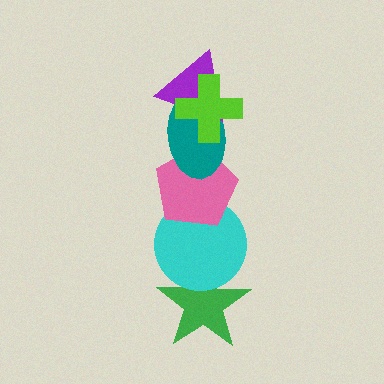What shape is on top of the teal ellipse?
The purple triangle is on top of the teal ellipse.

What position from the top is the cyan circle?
The cyan circle is 5th from the top.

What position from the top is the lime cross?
The lime cross is 1st from the top.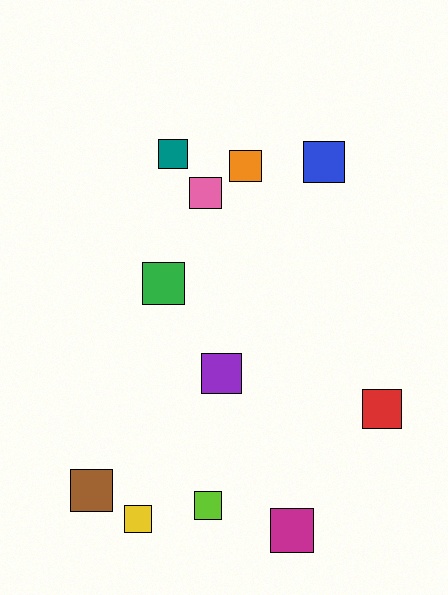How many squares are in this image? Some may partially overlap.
There are 11 squares.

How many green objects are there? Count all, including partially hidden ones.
There is 1 green object.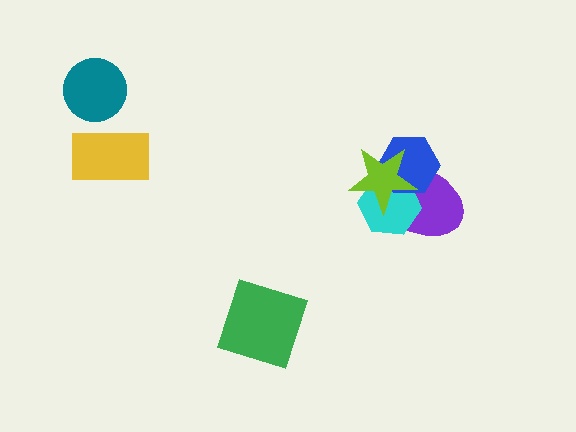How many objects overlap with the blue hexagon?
3 objects overlap with the blue hexagon.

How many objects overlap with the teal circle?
0 objects overlap with the teal circle.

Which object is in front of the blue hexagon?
The lime star is in front of the blue hexagon.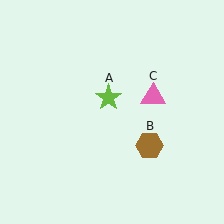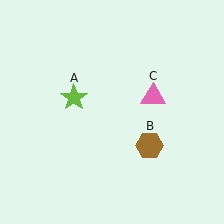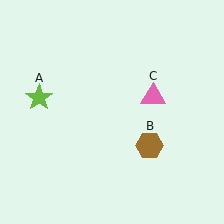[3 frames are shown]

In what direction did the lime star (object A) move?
The lime star (object A) moved left.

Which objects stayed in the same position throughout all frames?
Brown hexagon (object B) and pink triangle (object C) remained stationary.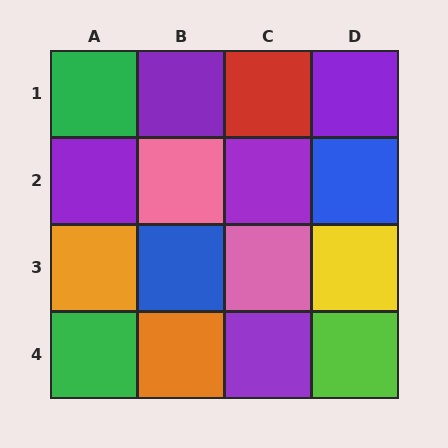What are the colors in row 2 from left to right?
Purple, pink, purple, blue.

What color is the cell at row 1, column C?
Red.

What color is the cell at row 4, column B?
Orange.